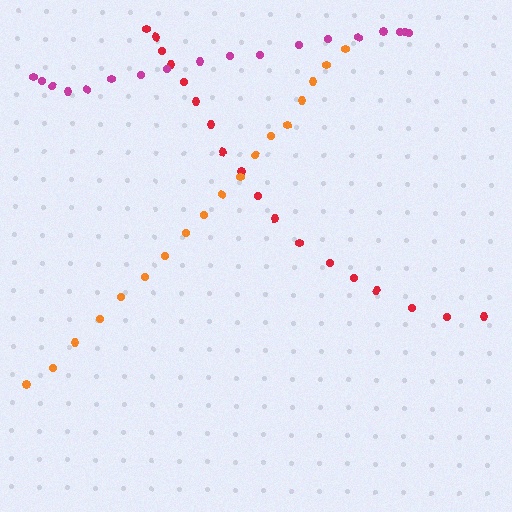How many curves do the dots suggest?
There are 3 distinct paths.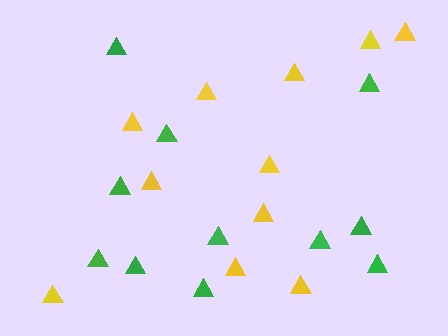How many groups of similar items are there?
There are 2 groups: one group of yellow triangles (11) and one group of green triangles (11).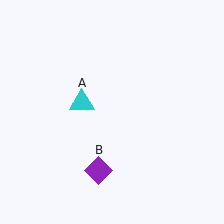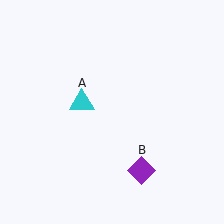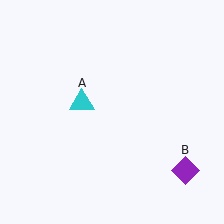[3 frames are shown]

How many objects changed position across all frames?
1 object changed position: purple diamond (object B).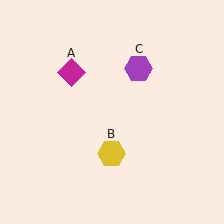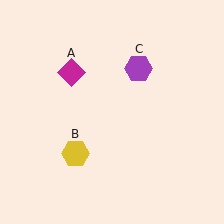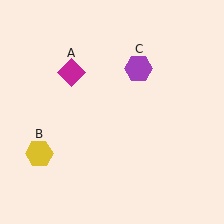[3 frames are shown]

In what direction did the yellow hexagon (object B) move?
The yellow hexagon (object B) moved left.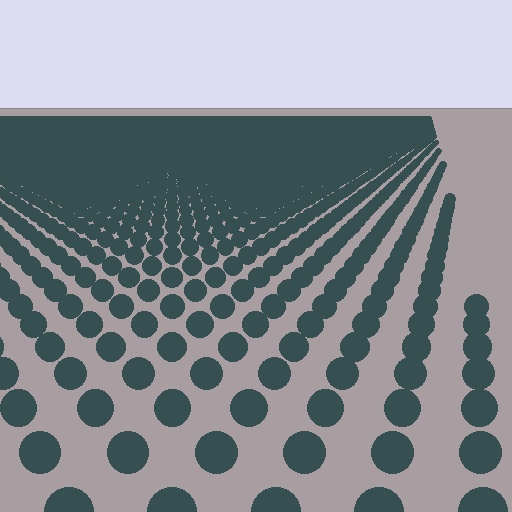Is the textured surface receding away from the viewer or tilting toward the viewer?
The surface is receding away from the viewer. Texture elements get smaller and denser toward the top.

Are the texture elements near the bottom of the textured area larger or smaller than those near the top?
Larger. Near the bottom, elements are closer to the viewer and appear at a bigger on-screen size.